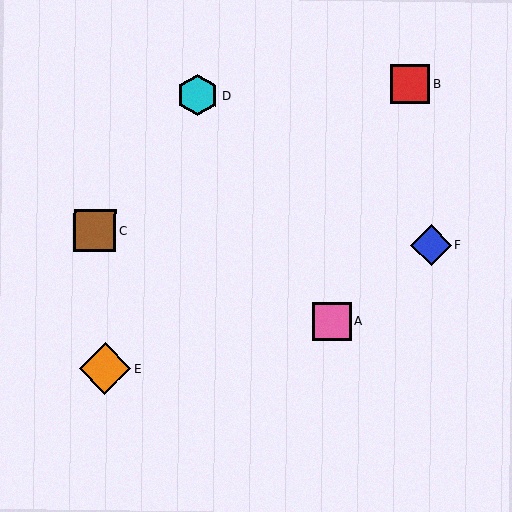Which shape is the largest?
The orange diamond (labeled E) is the largest.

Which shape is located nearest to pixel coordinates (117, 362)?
The orange diamond (labeled E) at (105, 369) is nearest to that location.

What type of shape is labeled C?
Shape C is a brown square.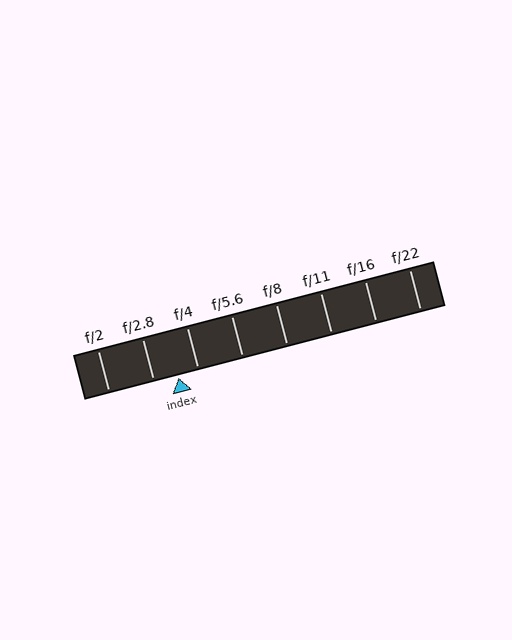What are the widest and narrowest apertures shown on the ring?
The widest aperture shown is f/2 and the narrowest is f/22.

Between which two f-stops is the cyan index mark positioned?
The index mark is between f/2.8 and f/4.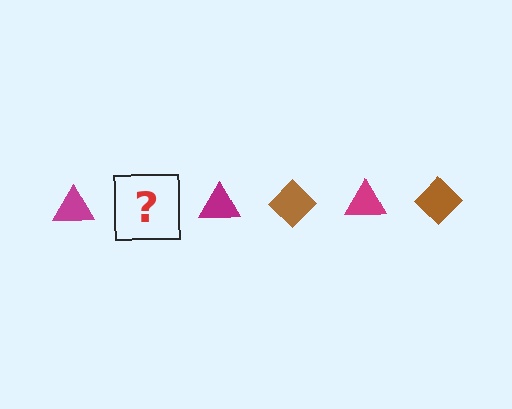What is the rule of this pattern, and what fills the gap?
The rule is that the pattern alternates between magenta triangle and brown diamond. The gap should be filled with a brown diamond.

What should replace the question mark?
The question mark should be replaced with a brown diamond.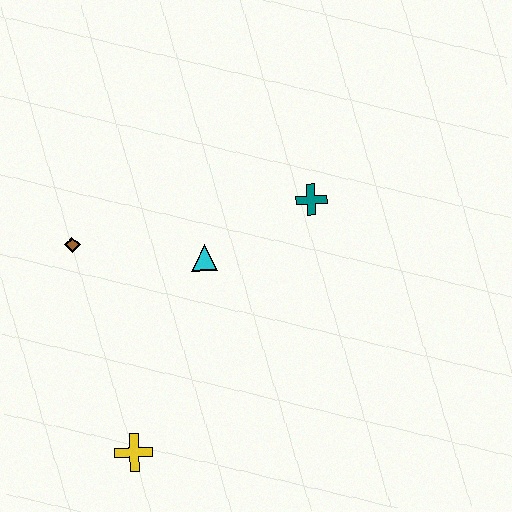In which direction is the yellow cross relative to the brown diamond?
The yellow cross is below the brown diamond.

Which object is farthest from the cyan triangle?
The yellow cross is farthest from the cyan triangle.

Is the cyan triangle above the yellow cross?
Yes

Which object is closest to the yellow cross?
The cyan triangle is closest to the yellow cross.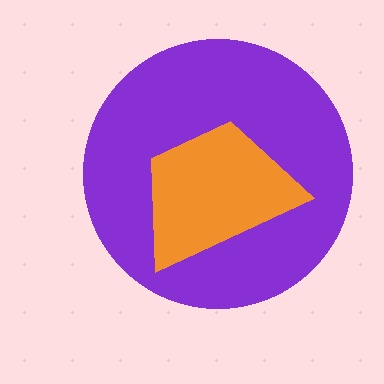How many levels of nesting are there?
2.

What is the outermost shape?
The purple circle.